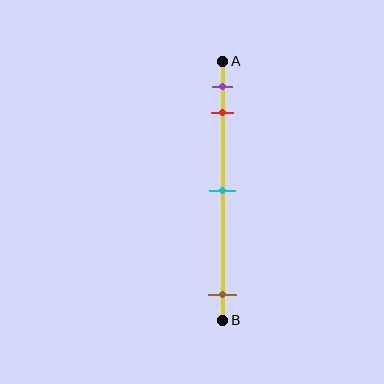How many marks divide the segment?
There are 4 marks dividing the segment.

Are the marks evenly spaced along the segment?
No, the marks are not evenly spaced.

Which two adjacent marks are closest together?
The purple and red marks are the closest adjacent pair.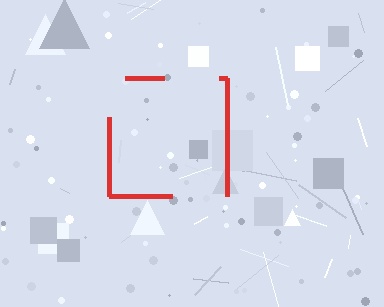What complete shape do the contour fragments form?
The contour fragments form a square.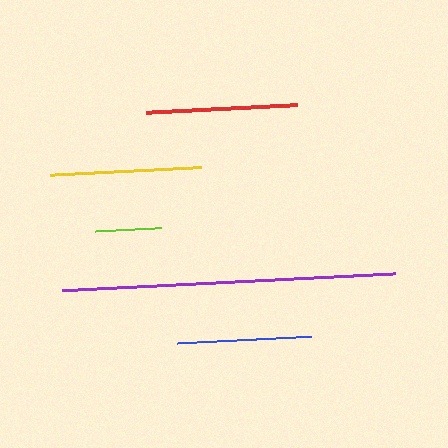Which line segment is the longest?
The purple line is the longest at approximately 334 pixels.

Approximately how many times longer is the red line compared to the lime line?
The red line is approximately 2.3 times the length of the lime line.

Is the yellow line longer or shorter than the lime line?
The yellow line is longer than the lime line.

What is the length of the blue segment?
The blue segment is approximately 134 pixels long.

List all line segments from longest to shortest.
From longest to shortest: purple, yellow, red, blue, lime.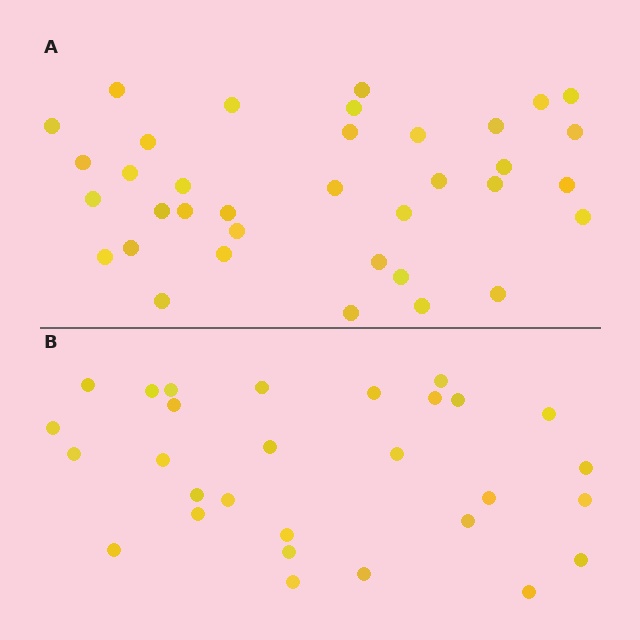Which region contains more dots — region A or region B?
Region A (the top region) has more dots.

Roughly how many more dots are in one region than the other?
Region A has roughly 8 or so more dots than region B.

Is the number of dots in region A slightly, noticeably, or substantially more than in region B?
Region A has only slightly more — the two regions are fairly close. The ratio is roughly 1.2 to 1.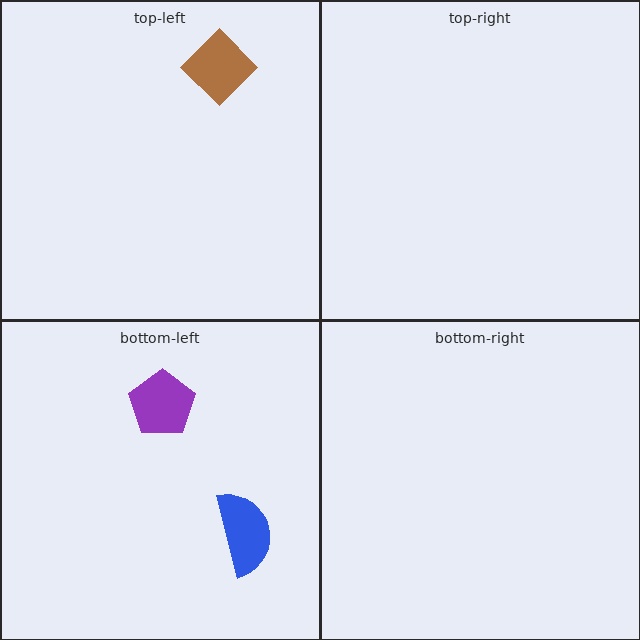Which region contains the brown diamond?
The top-left region.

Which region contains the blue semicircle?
The bottom-left region.